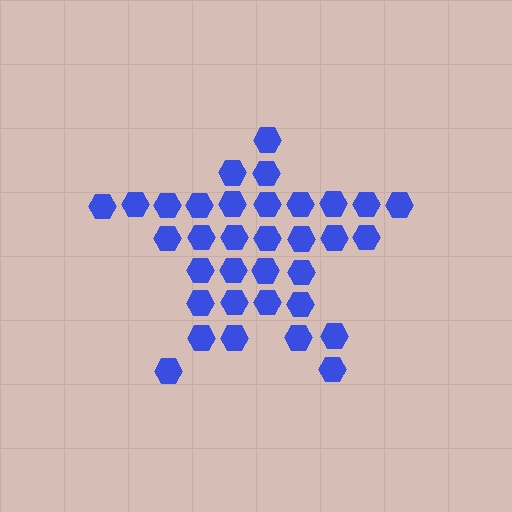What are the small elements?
The small elements are hexagons.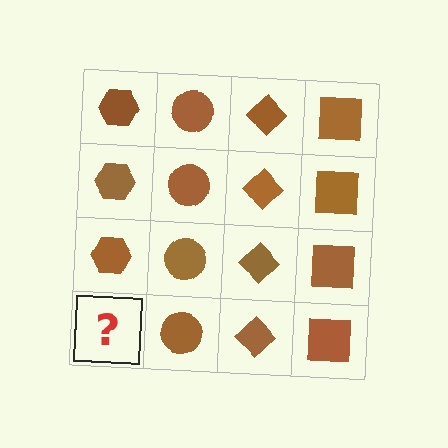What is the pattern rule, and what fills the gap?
The rule is that each column has a consistent shape. The gap should be filled with a brown hexagon.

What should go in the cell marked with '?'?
The missing cell should contain a brown hexagon.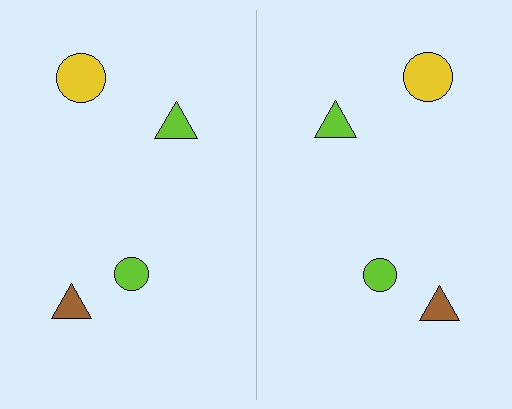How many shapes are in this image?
There are 8 shapes in this image.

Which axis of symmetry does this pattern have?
The pattern has a vertical axis of symmetry running through the center of the image.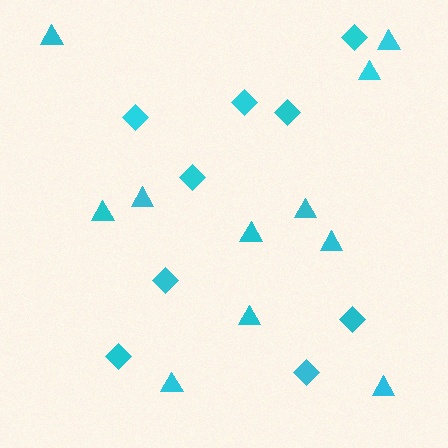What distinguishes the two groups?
There are 2 groups: one group of diamonds (9) and one group of triangles (11).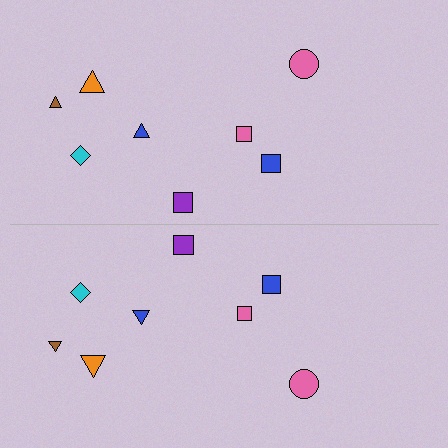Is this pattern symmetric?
Yes, this pattern has bilateral (reflection) symmetry.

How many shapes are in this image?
There are 16 shapes in this image.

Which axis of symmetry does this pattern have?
The pattern has a horizontal axis of symmetry running through the center of the image.